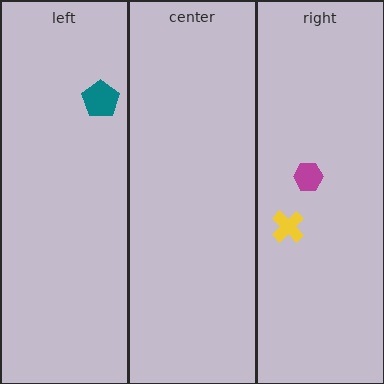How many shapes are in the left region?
1.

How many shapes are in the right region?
2.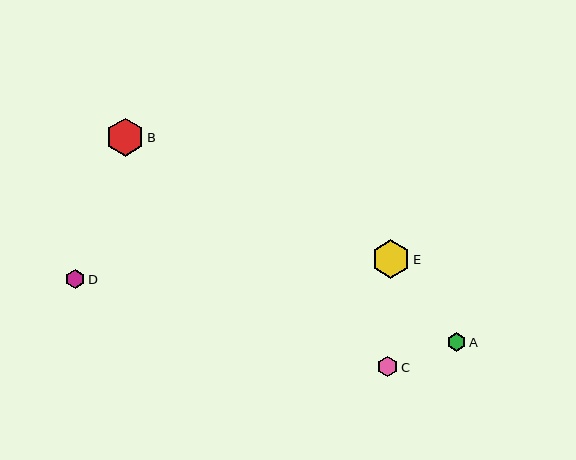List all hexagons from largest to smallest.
From largest to smallest: E, B, C, D, A.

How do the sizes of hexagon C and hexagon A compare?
Hexagon C and hexagon A are approximately the same size.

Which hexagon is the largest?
Hexagon E is the largest with a size of approximately 38 pixels.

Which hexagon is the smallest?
Hexagon A is the smallest with a size of approximately 19 pixels.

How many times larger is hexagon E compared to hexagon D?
Hexagon E is approximately 1.9 times the size of hexagon D.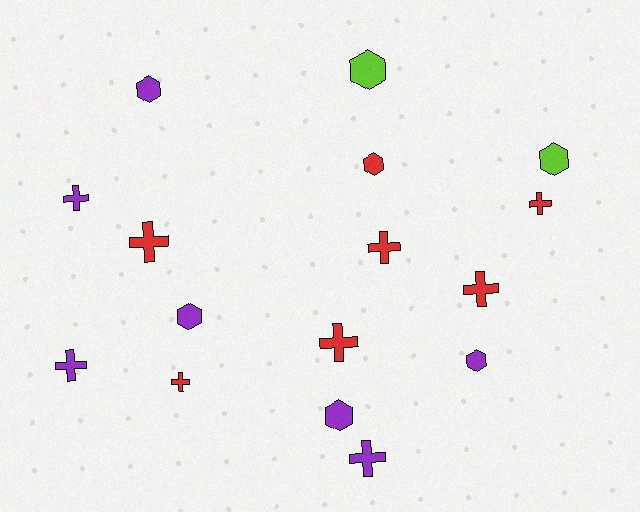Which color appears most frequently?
Red, with 7 objects.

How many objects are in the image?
There are 16 objects.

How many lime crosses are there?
There are no lime crosses.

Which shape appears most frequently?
Cross, with 9 objects.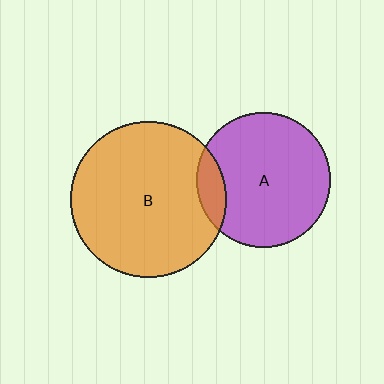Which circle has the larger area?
Circle B (orange).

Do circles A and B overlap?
Yes.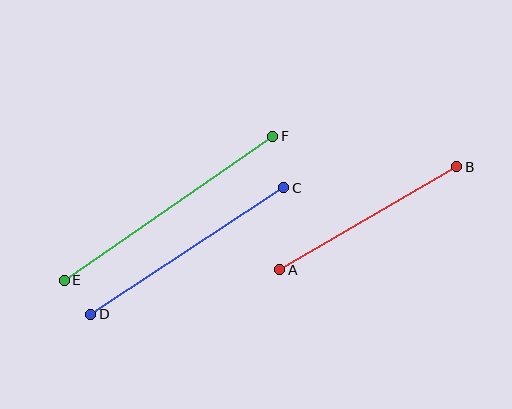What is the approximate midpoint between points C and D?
The midpoint is at approximately (187, 251) pixels.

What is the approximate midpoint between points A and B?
The midpoint is at approximately (368, 218) pixels.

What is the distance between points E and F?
The distance is approximately 254 pixels.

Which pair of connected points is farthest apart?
Points E and F are farthest apart.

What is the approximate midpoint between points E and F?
The midpoint is at approximately (169, 208) pixels.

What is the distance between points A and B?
The distance is approximately 205 pixels.